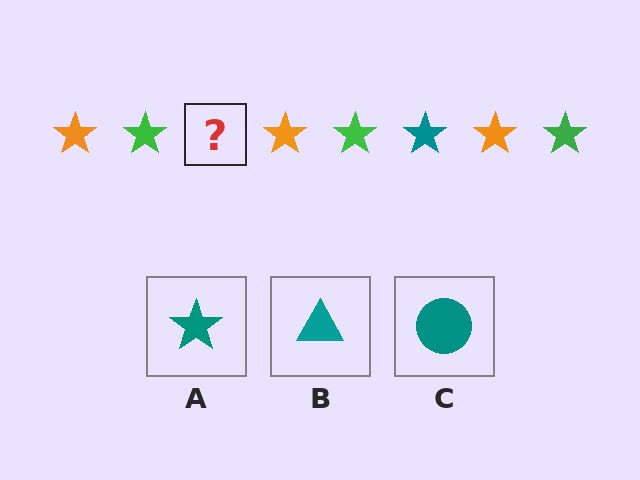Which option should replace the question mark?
Option A.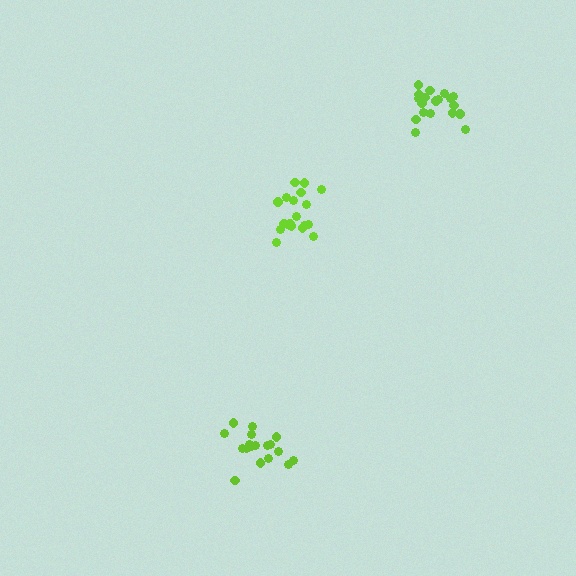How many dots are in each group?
Group 1: 19 dots, Group 2: 18 dots, Group 3: 19 dots (56 total).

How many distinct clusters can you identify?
There are 3 distinct clusters.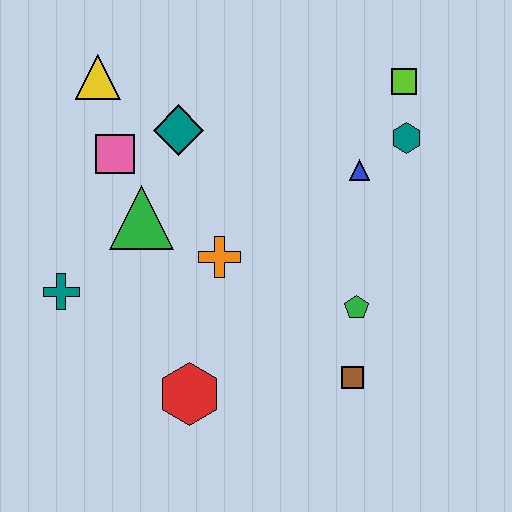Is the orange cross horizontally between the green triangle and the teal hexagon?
Yes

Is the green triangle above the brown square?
Yes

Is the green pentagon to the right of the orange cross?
Yes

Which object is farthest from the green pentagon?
The yellow triangle is farthest from the green pentagon.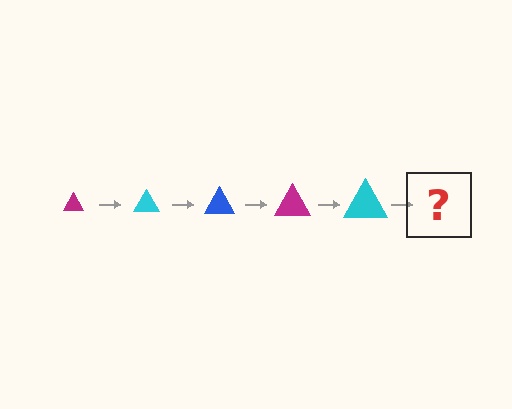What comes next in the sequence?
The next element should be a blue triangle, larger than the previous one.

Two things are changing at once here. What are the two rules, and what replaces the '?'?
The two rules are that the triangle grows larger each step and the color cycles through magenta, cyan, and blue. The '?' should be a blue triangle, larger than the previous one.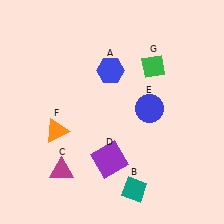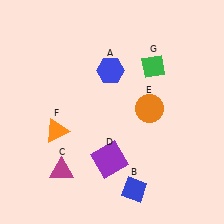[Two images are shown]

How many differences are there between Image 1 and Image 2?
There are 2 differences between the two images.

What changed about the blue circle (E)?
In Image 1, E is blue. In Image 2, it changed to orange.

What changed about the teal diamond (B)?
In Image 1, B is teal. In Image 2, it changed to blue.